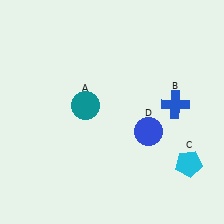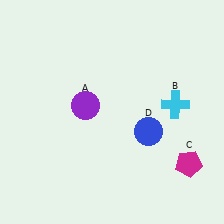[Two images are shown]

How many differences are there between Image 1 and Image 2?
There are 3 differences between the two images.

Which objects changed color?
A changed from teal to purple. B changed from blue to cyan. C changed from cyan to magenta.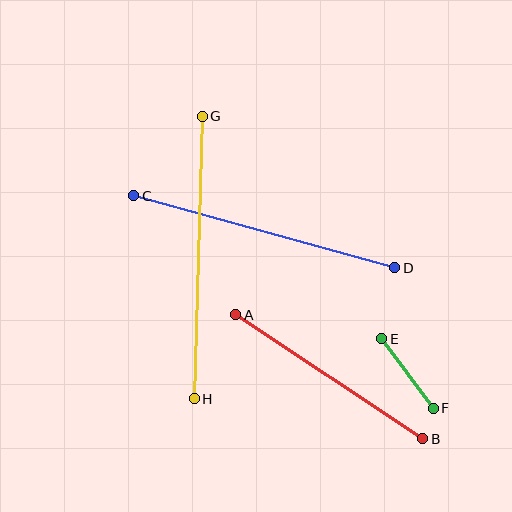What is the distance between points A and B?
The distance is approximately 224 pixels.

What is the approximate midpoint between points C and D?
The midpoint is at approximately (264, 232) pixels.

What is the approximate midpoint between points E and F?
The midpoint is at approximately (408, 374) pixels.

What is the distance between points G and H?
The distance is approximately 283 pixels.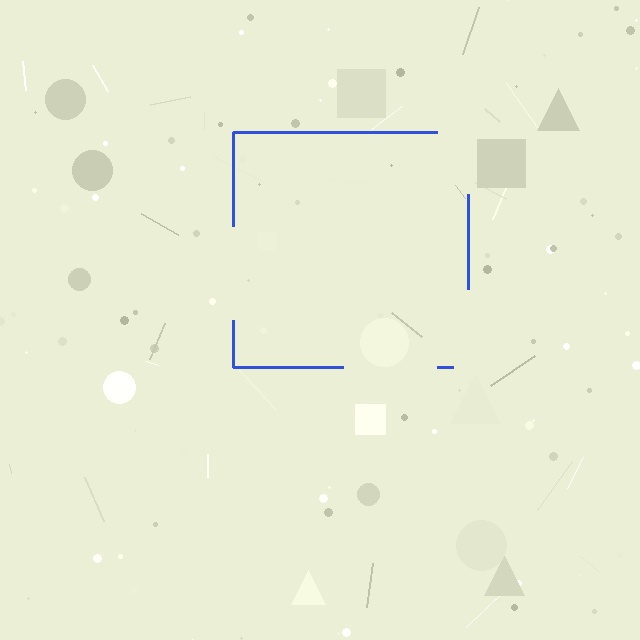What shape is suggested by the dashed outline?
The dashed outline suggests a square.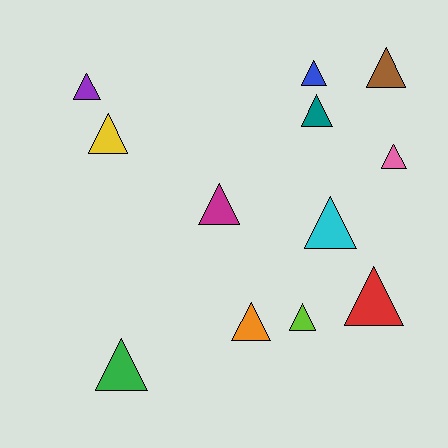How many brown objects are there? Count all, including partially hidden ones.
There is 1 brown object.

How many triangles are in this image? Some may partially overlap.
There are 12 triangles.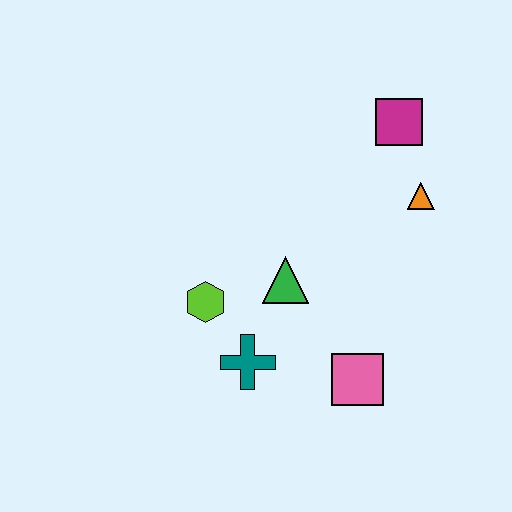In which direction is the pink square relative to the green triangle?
The pink square is below the green triangle.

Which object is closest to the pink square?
The teal cross is closest to the pink square.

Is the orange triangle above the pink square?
Yes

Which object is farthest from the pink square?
The magenta square is farthest from the pink square.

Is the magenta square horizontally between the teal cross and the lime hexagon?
No